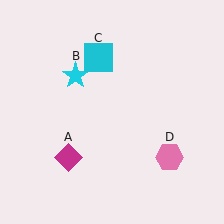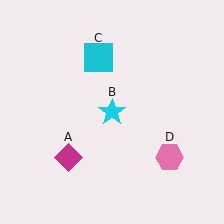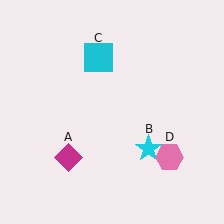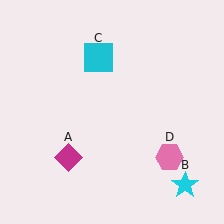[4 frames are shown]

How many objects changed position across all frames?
1 object changed position: cyan star (object B).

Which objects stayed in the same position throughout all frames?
Magenta diamond (object A) and cyan square (object C) and pink hexagon (object D) remained stationary.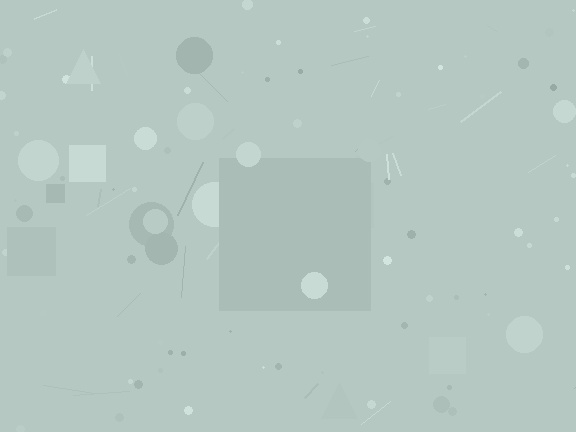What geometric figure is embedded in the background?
A square is embedded in the background.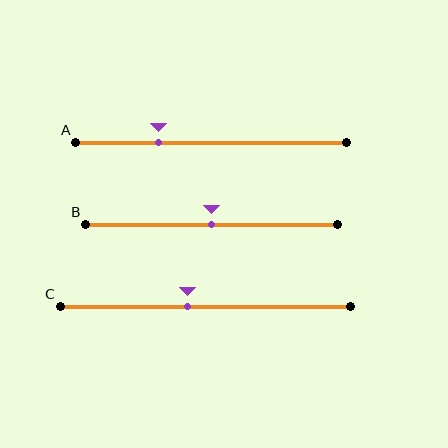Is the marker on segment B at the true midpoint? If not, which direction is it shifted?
Yes, the marker on segment B is at the true midpoint.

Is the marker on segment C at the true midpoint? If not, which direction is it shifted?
No, the marker on segment C is shifted to the left by about 6% of the segment length.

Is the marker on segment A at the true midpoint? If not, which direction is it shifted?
No, the marker on segment A is shifted to the left by about 20% of the segment length.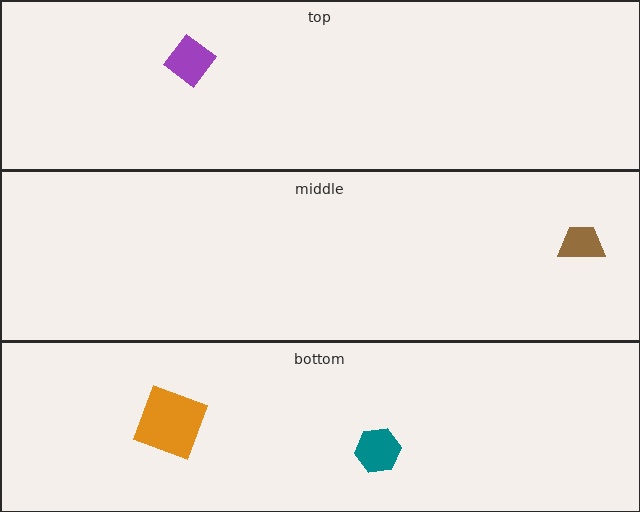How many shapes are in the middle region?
1.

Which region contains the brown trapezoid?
The middle region.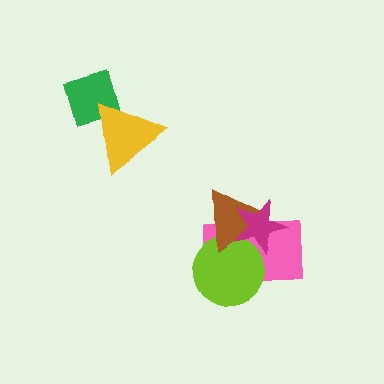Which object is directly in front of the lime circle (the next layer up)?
The brown triangle is directly in front of the lime circle.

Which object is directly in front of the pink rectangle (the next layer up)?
The lime circle is directly in front of the pink rectangle.